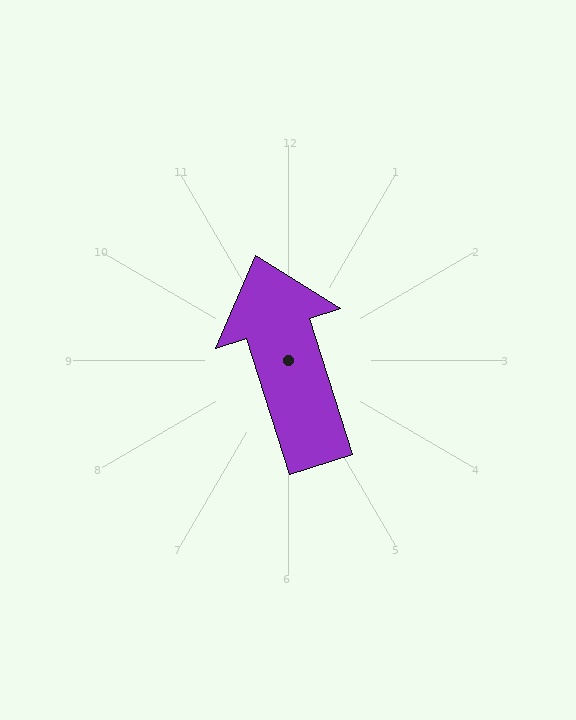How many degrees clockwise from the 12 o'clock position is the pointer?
Approximately 343 degrees.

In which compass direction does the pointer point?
North.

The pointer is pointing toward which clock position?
Roughly 11 o'clock.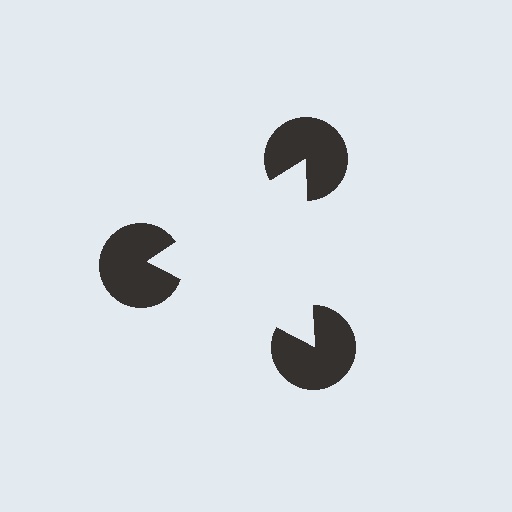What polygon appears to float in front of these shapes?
An illusory triangle — its edges are inferred from the aligned wedge cuts in the pac-man discs, not physically drawn.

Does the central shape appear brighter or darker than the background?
It typically appears slightly brighter than the background, even though no actual brightness change is drawn.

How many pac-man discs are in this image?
There are 3 — one at each vertex of the illusory triangle.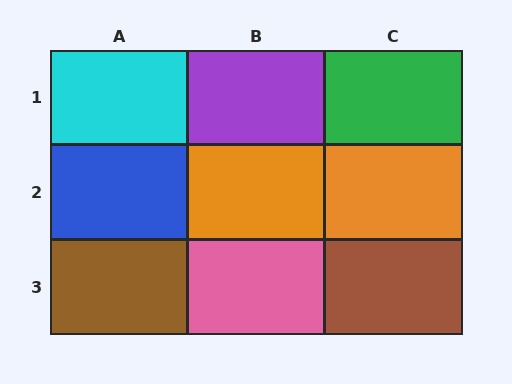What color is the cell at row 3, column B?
Pink.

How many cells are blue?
1 cell is blue.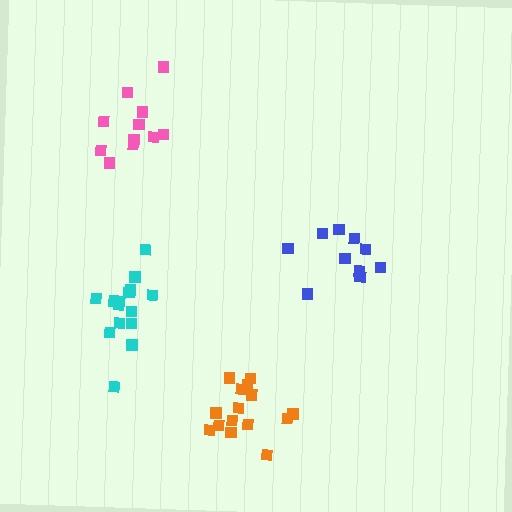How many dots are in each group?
Group 1: 15 dots, Group 2: 10 dots, Group 3: 15 dots, Group 4: 11 dots (51 total).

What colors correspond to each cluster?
The clusters are colored: orange, blue, cyan, pink.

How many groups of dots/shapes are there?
There are 4 groups.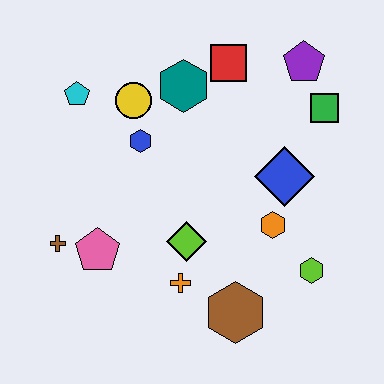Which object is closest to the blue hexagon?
The yellow circle is closest to the blue hexagon.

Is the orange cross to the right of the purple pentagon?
No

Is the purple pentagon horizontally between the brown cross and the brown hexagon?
No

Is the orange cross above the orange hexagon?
No